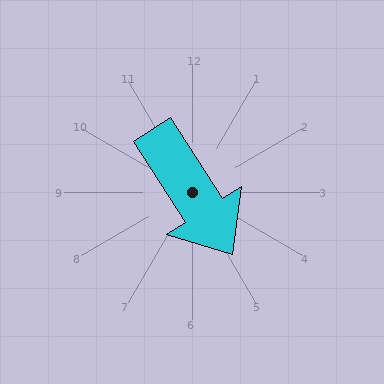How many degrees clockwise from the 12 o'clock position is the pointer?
Approximately 148 degrees.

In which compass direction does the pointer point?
Southeast.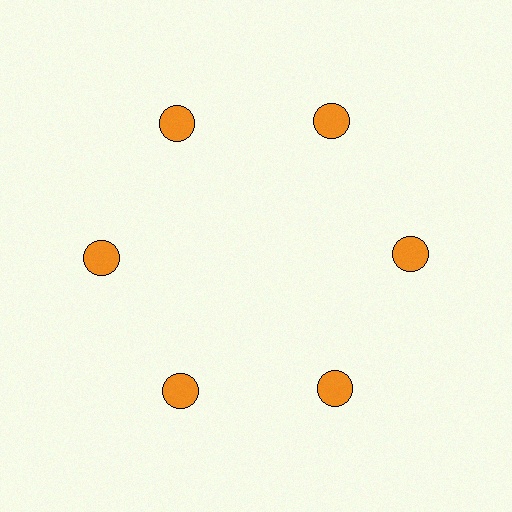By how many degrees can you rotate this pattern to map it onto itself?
The pattern maps onto itself every 60 degrees of rotation.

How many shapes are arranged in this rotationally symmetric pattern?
There are 6 shapes, arranged in 6 groups of 1.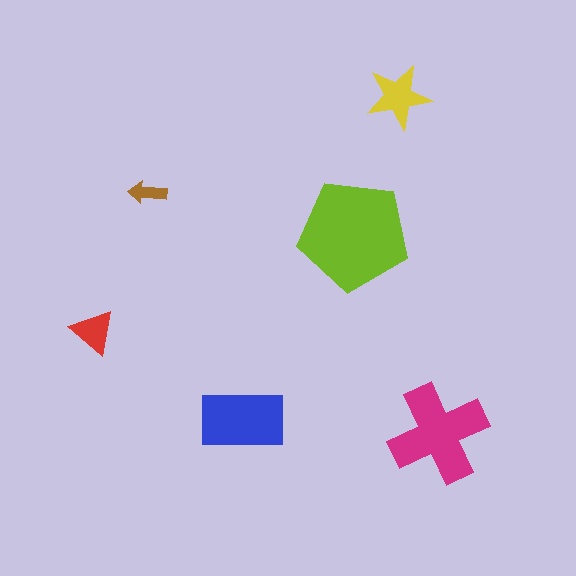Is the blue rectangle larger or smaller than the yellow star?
Larger.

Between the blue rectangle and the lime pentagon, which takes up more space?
The lime pentagon.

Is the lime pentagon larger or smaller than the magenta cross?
Larger.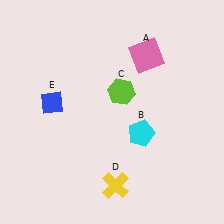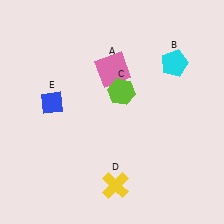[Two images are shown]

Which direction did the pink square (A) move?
The pink square (A) moved left.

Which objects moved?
The objects that moved are: the pink square (A), the cyan pentagon (B).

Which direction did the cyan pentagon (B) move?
The cyan pentagon (B) moved up.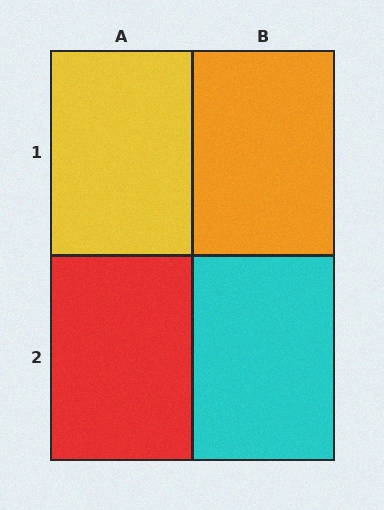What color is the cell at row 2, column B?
Cyan.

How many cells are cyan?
1 cell is cyan.